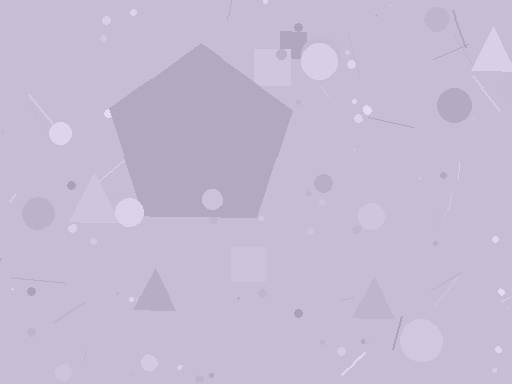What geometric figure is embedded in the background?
A pentagon is embedded in the background.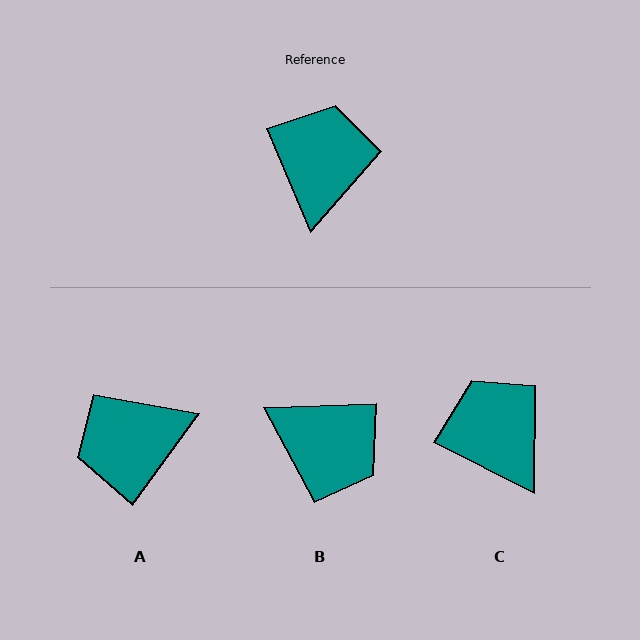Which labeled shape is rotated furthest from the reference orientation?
A, about 121 degrees away.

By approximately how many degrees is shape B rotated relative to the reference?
Approximately 111 degrees clockwise.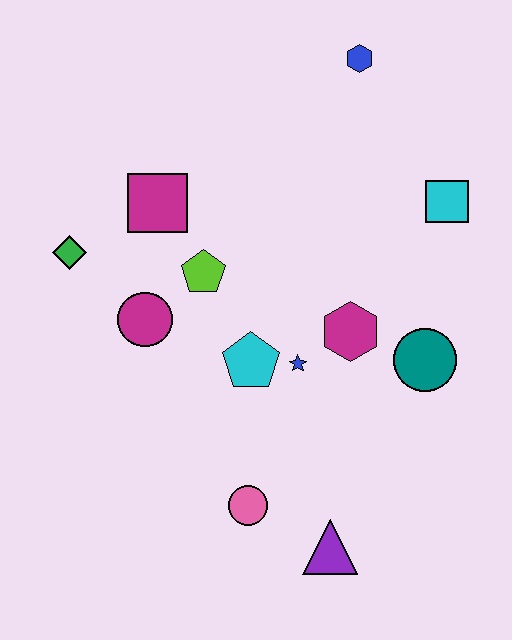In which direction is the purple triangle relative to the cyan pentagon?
The purple triangle is below the cyan pentagon.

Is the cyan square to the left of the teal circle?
No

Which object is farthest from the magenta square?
The purple triangle is farthest from the magenta square.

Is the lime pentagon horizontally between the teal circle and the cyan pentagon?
No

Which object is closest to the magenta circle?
The lime pentagon is closest to the magenta circle.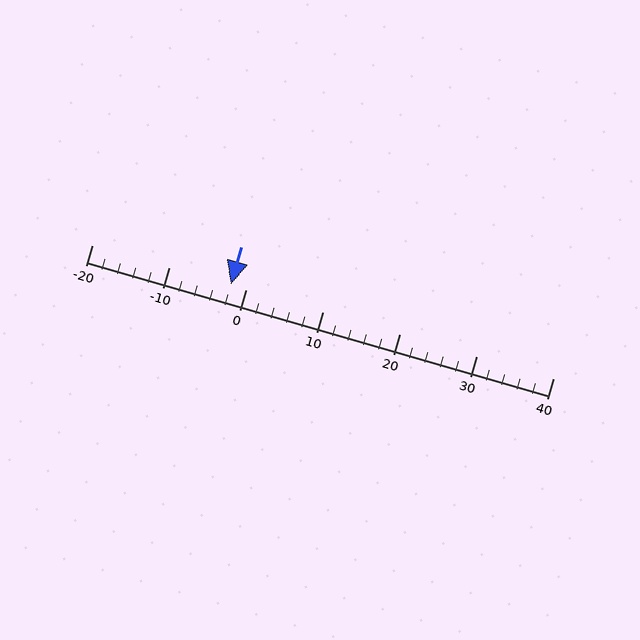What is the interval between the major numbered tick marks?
The major tick marks are spaced 10 units apart.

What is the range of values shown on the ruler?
The ruler shows values from -20 to 40.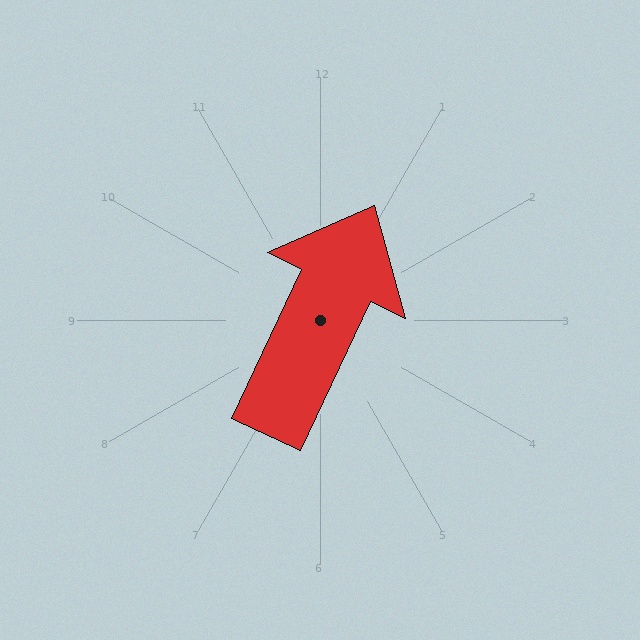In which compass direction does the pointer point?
Northeast.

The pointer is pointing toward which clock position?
Roughly 1 o'clock.